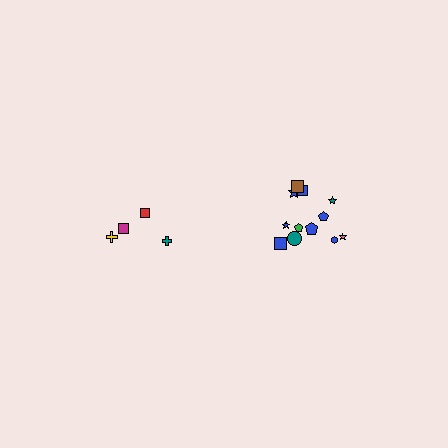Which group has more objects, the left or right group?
The right group.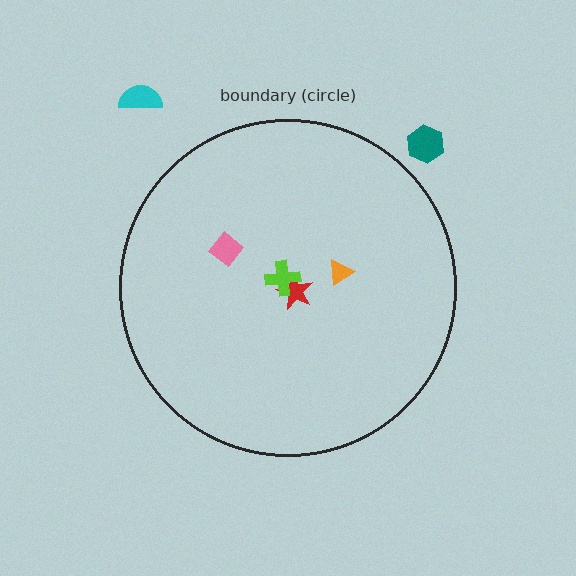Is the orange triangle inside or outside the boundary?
Inside.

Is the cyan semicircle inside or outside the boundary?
Outside.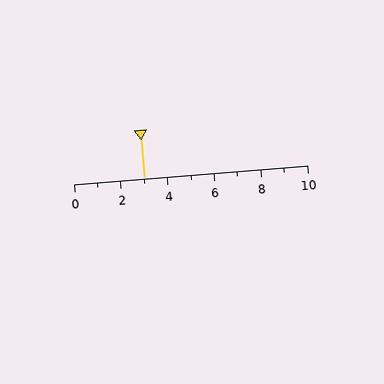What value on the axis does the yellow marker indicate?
The marker indicates approximately 3.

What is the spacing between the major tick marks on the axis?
The major ticks are spaced 2 apart.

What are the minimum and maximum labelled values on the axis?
The axis runs from 0 to 10.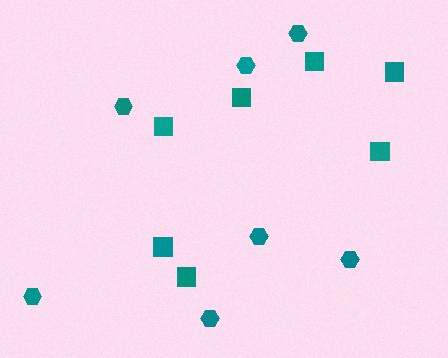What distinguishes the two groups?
There are 2 groups: one group of hexagons (7) and one group of squares (7).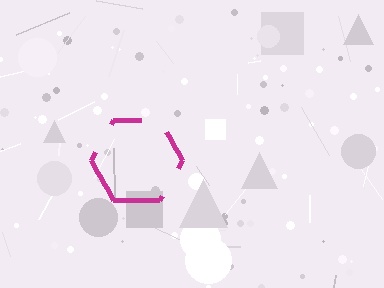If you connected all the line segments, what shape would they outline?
They would outline a hexagon.